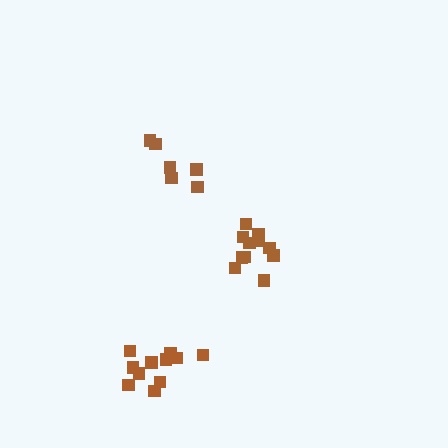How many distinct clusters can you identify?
There are 3 distinct clusters.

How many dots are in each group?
Group 1: 6 dots, Group 2: 11 dots, Group 3: 11 dots (28 total).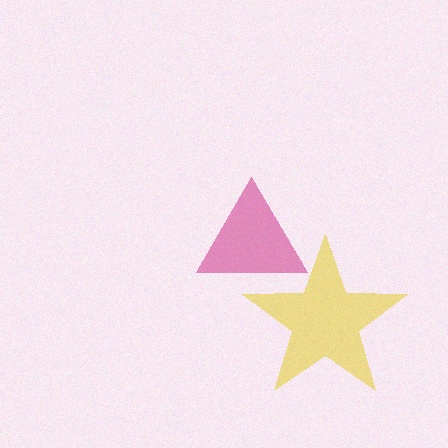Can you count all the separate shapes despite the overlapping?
Yes, there are 2 separate shapes.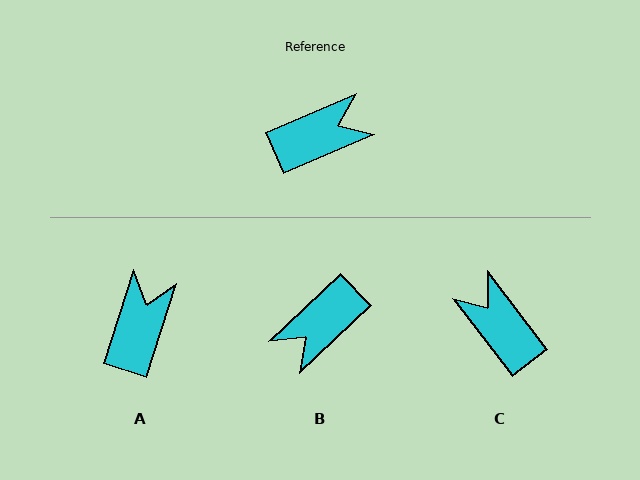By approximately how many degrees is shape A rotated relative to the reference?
Approximately 49 degrees counter-clockwise.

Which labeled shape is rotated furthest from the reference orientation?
B, about 160 degrees away.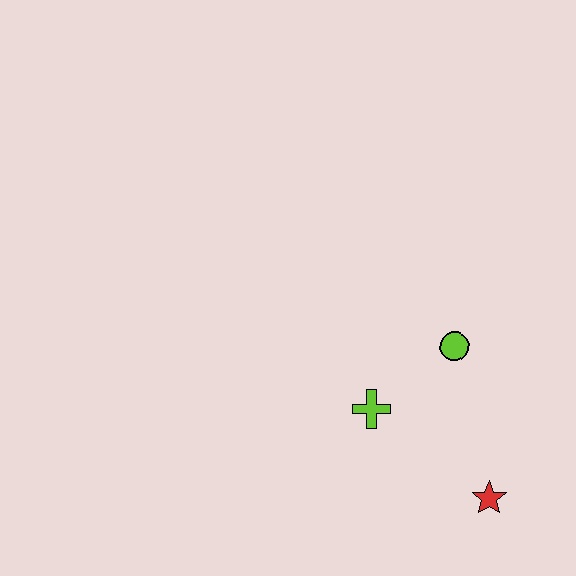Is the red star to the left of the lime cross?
No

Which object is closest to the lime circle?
The lime cross is closest to the lime circle.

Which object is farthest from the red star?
The lime circle is farthest from the red star.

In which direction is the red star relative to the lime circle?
The red star is below the lime circle.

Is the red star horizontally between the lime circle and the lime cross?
No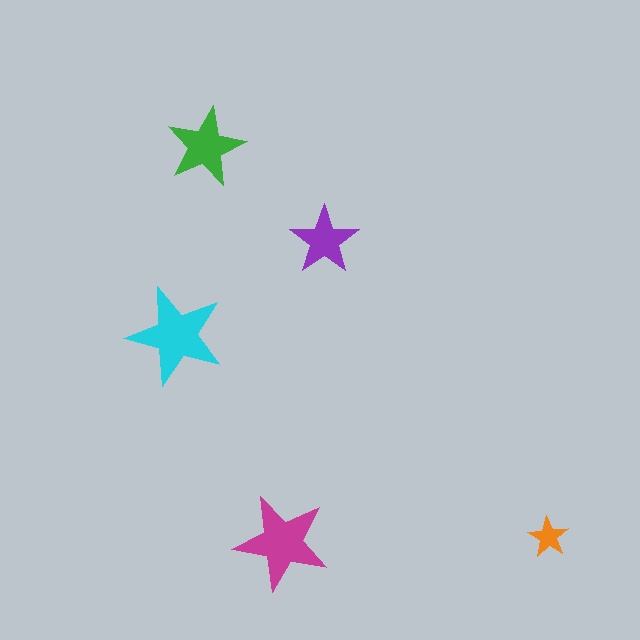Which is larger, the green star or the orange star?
The green one.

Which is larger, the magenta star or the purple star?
The magenta one.